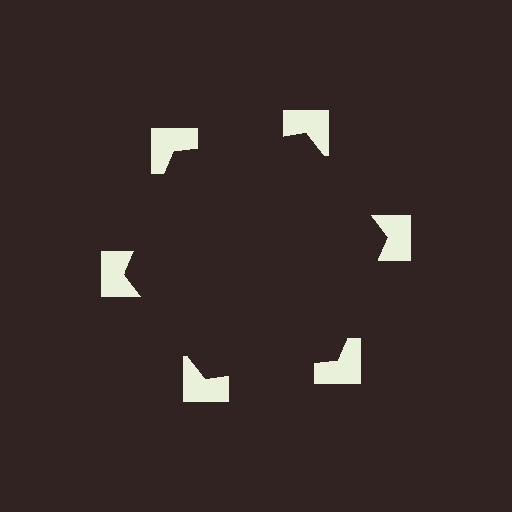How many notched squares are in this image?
There are 6 — one at each vertex of the illusory hexagon.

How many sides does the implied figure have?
6 sides.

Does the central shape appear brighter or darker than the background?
It typically appears slightly darker than the background, even though no actual brightness change is drawn.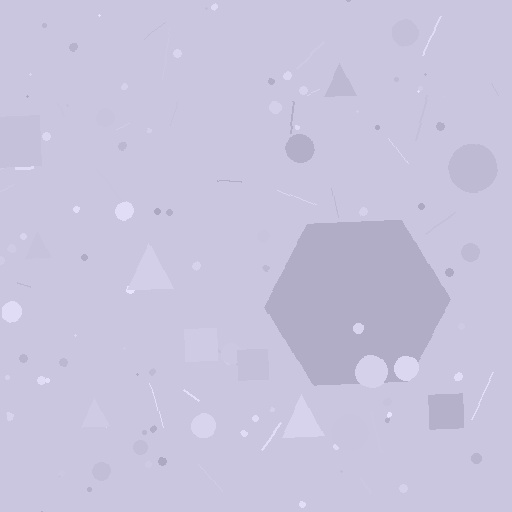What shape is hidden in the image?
A hexagon is hidden in the image.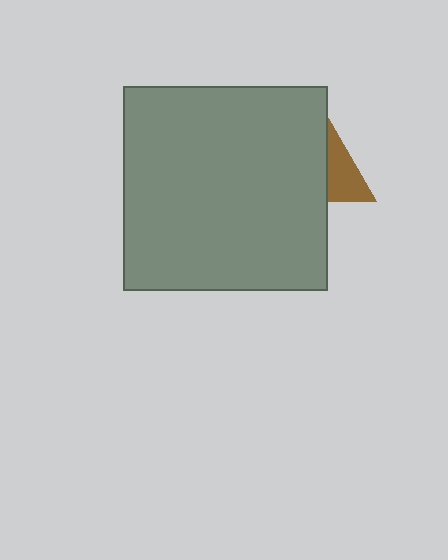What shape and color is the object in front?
The object in front is a gray square.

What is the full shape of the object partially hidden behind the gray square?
The partially hidden object is a brown triangle.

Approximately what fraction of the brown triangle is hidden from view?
Roughly 56% of the brown triangle is hidden behind the gray square.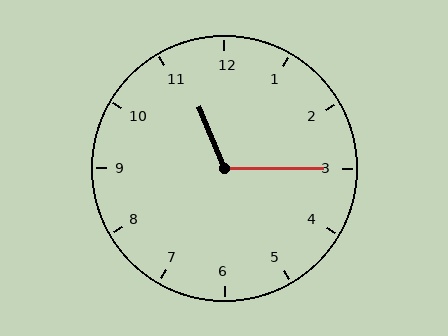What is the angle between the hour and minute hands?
Approximately 112 degrees.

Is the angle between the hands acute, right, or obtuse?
It is obtuse.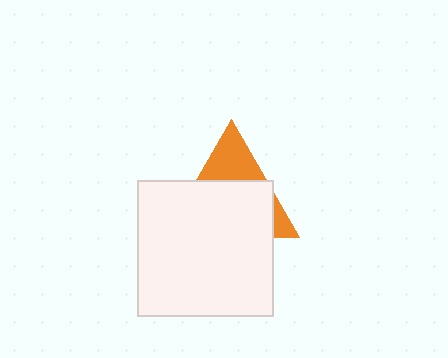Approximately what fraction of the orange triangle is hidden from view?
Roughly 66% of the orange triangle is hidden behind the white square.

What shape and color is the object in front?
The object in front is a white square.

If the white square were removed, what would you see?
You would see the complete orange triangle.